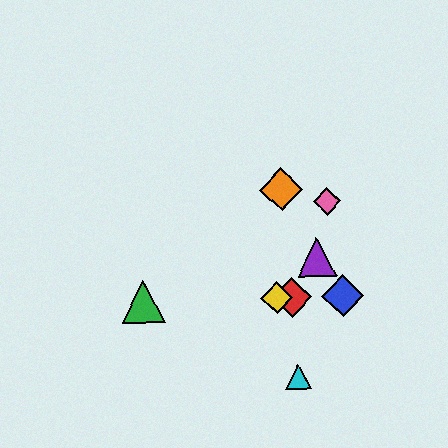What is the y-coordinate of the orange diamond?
The orange diamond is at y≈189.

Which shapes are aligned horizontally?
The red diamond, the blue diamond, the green triangle, the yellow diamond are aligned horizontally.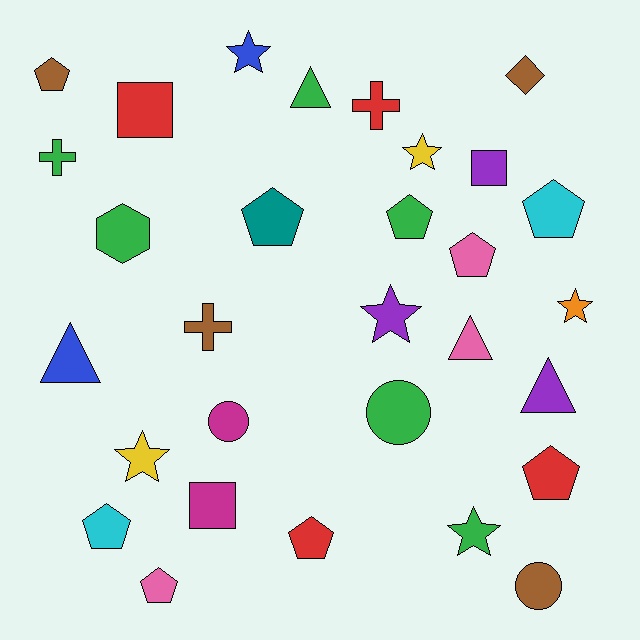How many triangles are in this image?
There are 4 triangles.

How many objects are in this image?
There are 30 objects.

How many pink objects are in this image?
There are 3 pink objects.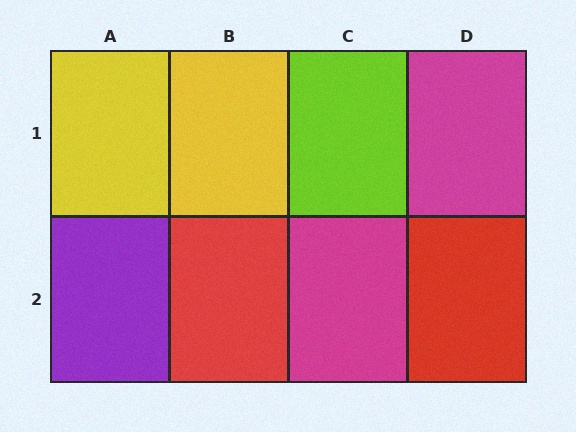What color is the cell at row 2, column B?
Red.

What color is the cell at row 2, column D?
Red.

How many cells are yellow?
2 cells are yellow.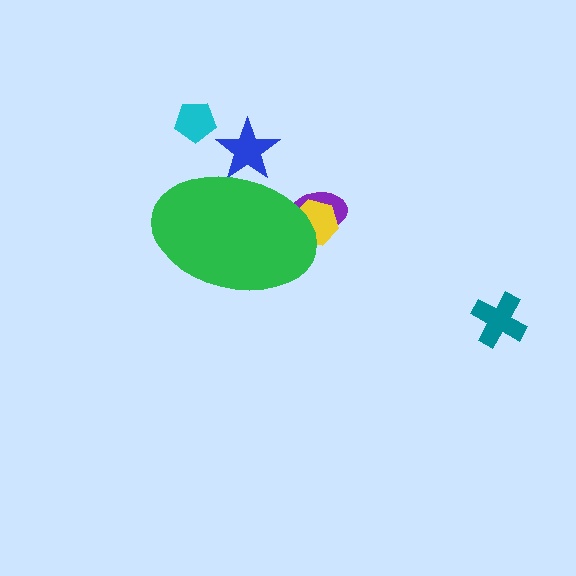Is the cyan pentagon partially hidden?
No, the cyan pentagon is fully visible.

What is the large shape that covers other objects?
A green ellipse.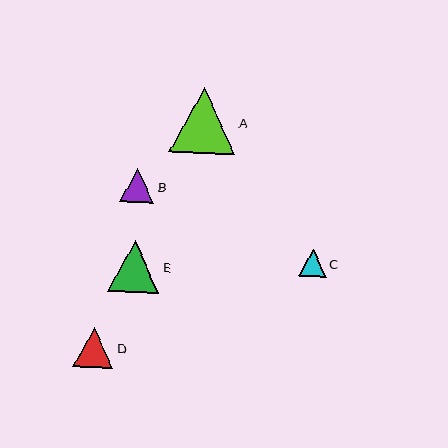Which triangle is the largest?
Triangle A is the largest with a size of approximately 65 pixels.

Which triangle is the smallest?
Triangle C is the smallest with a size of approximately 27 pixels.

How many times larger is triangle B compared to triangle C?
Triangle B is approximately 1.3 times the size of triangle C.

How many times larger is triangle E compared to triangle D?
Triangle E is approximately 1.3 times the size of triangle D.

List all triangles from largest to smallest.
From largest to smallest: A, E, D, B, C.